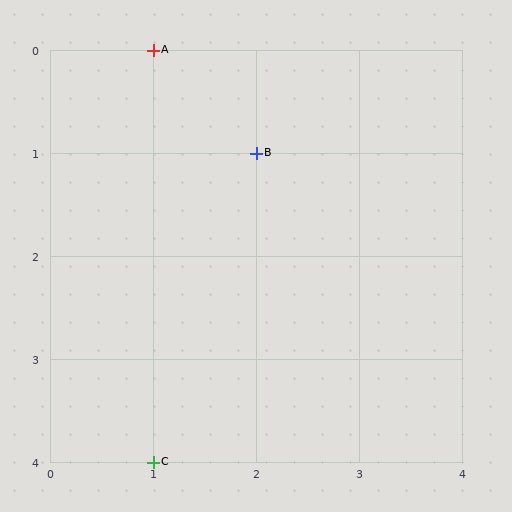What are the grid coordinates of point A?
Point A is at grid coordinates (1, 0).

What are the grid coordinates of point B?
Point B is at grid coordinates (2, 1).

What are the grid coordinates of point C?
Point C is at grid coordinates (1, 4).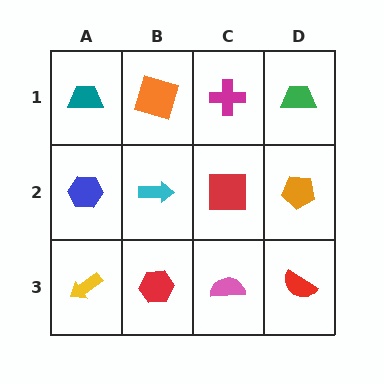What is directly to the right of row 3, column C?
A red semicircle.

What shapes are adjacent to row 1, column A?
A blue hexagon (row 2, column A), an orange square (row 1, column B).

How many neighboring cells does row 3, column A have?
2.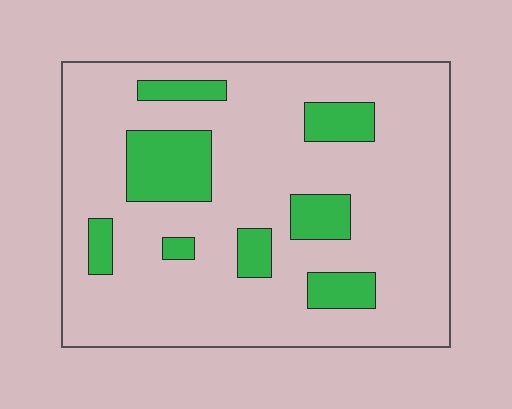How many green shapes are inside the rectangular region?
8.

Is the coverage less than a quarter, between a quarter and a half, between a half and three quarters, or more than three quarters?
Less than a quarter.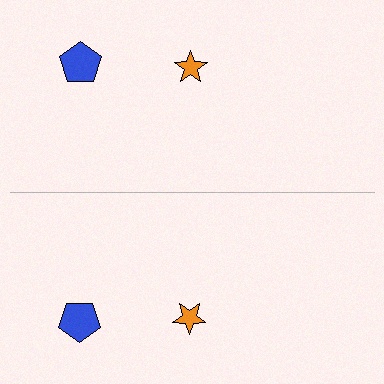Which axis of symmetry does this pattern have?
The pattern has a horizontal axis of symmetry running through the center of the image.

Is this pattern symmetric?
Yes, this pattern has bilateral (reflection) symmetry.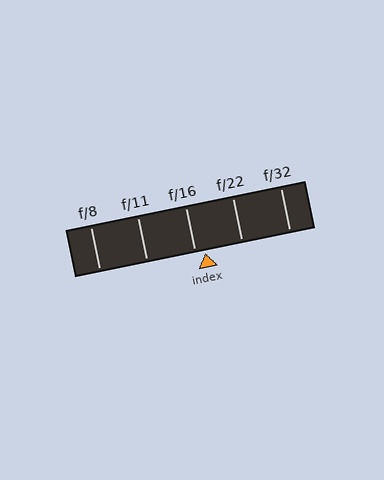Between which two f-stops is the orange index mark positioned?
The index mark is between f/16 and f/22.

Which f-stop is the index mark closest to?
The index mark is closest to f/16.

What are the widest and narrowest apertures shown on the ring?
The widest aperture shown is f/8 and the narrowest is f/32.